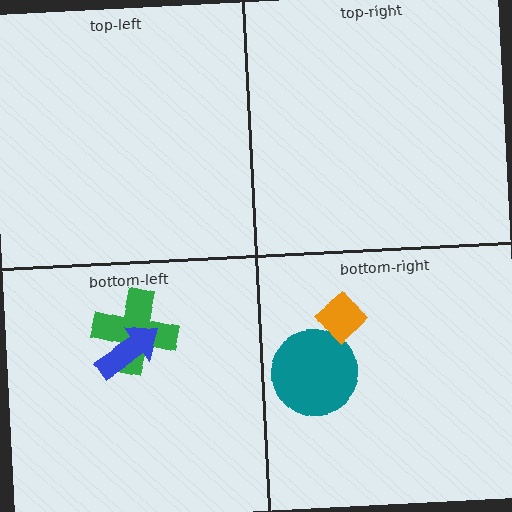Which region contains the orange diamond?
The bottom-right region.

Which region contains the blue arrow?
The bottom-left region.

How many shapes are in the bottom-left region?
2.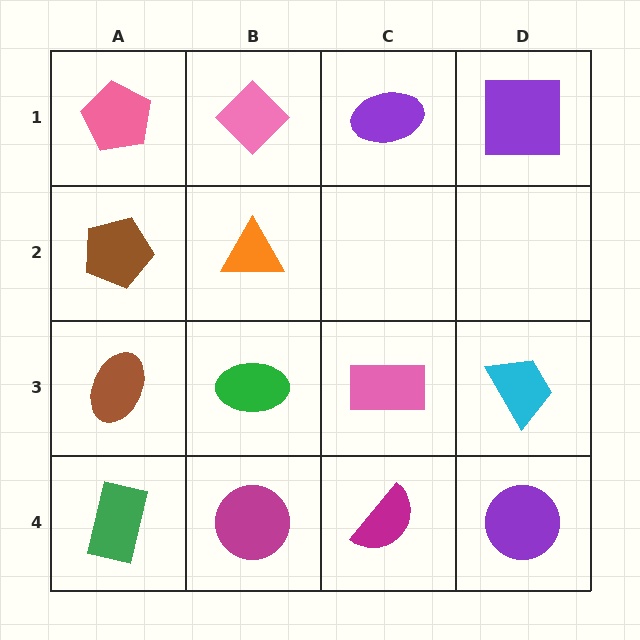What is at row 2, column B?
An orange triangle.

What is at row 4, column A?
A green rectangle.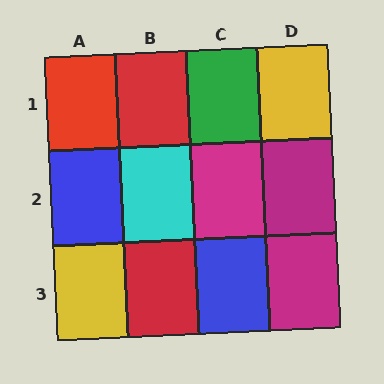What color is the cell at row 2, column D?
Magenta.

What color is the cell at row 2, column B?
Cyan.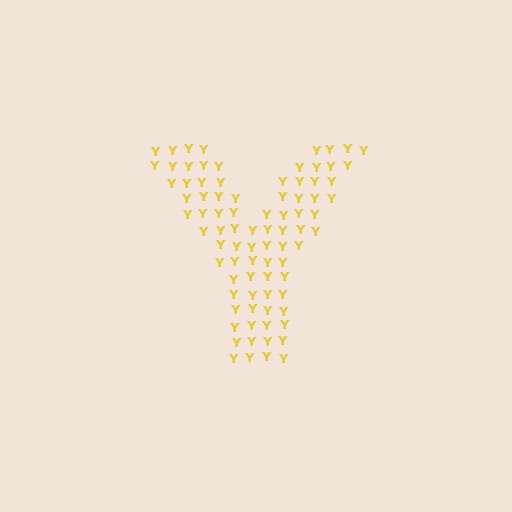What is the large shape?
The large shape is the letter Y.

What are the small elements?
The small elements are letter Y's.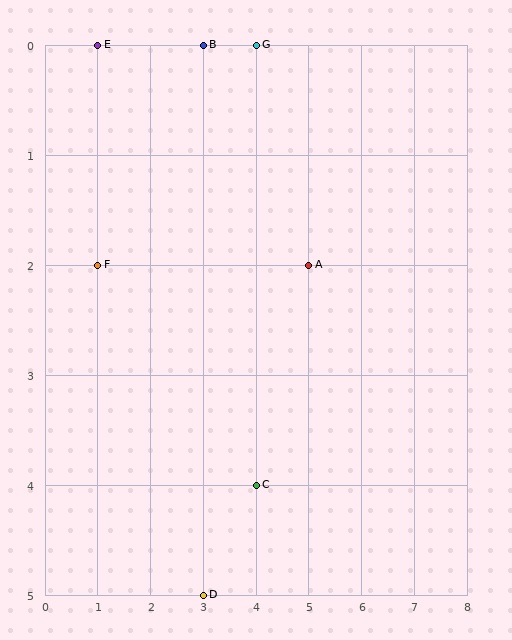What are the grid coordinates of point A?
Point A is at grid coordinates (5, 2).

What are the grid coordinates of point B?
Point B is at grid coordinates (3, 0).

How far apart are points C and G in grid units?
Points C and G are 4 rows apart.